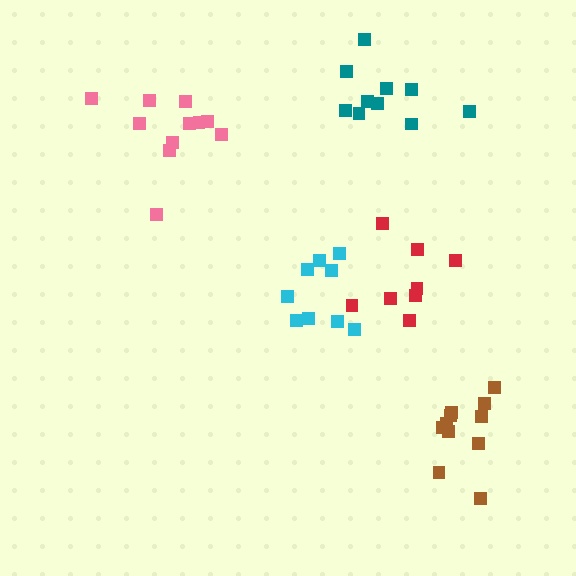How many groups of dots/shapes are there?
There are 5 groups.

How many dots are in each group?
Group 1: 9 dots, Group 2: 8 dots, Group 3: 11 dots, Group 4: 11 dots, Group 5: 10 dots (49 total).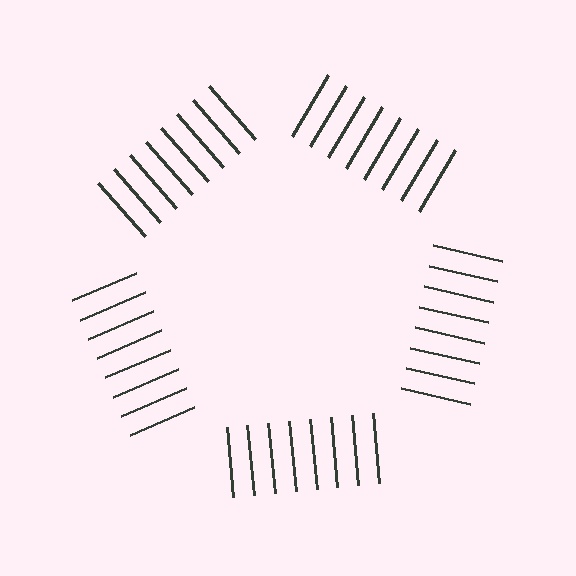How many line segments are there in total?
40 — 8 along each of the 5 edges.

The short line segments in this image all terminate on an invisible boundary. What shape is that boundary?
An illusory pentagon — the line segments terminate on its edges but no continuous stroke is drawn.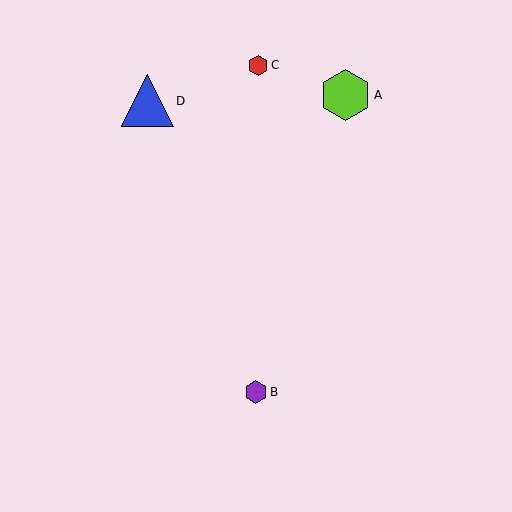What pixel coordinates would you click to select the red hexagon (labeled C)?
Click at (258, 65) to select the red hexagon C.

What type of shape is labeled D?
Shape D is a blue triangle.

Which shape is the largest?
The blue triangle (labeled D) is the largest.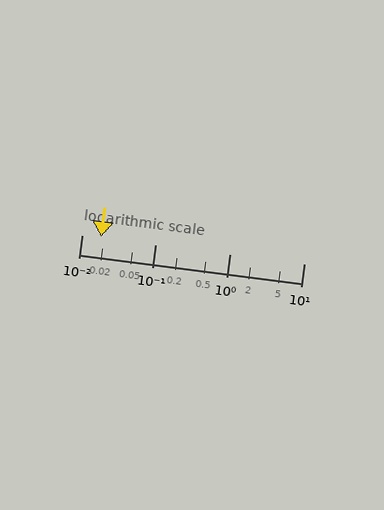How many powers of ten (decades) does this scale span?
The scale spans 3 decades, from 0.01 to 10.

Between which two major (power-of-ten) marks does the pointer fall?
The pointer is between 0.01 and 0.1.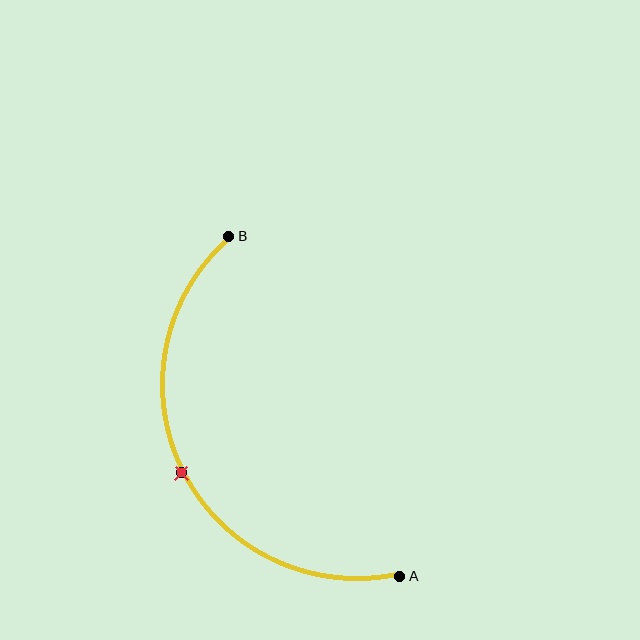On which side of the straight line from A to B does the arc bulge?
The arc bulges to the left of the straight line connecting A and B.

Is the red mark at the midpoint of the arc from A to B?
Yes. The red mark lies on the arc at equal arc-length from both A and B — it is the arc midpoint.